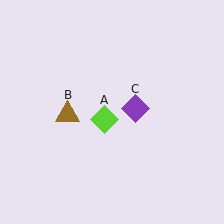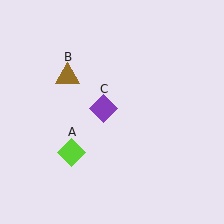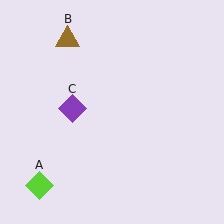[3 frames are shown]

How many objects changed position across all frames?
3 objects changed position: lime diamond (object A), brown triangle (object B), purple diamond (object C).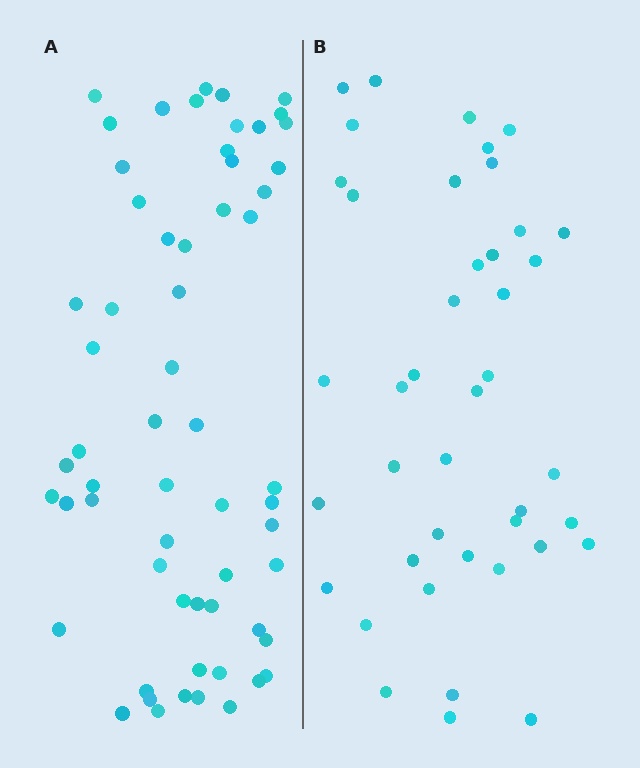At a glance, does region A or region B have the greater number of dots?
Region A (the left region) has more dots.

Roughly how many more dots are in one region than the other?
Region A has approximately 20 more dots than region B.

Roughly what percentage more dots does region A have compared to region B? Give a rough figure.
About 45% more.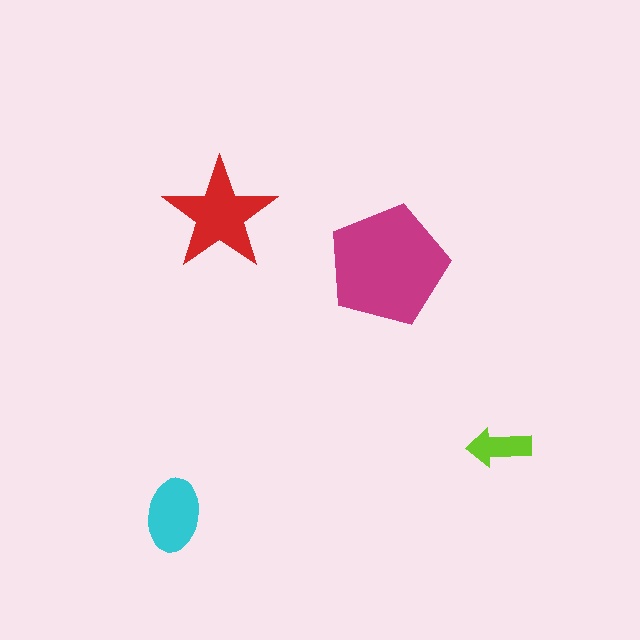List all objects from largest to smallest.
The magenta pentagon, the red star, the cyan ellipse, the lime arrow.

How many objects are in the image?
There are 4 objects in the image.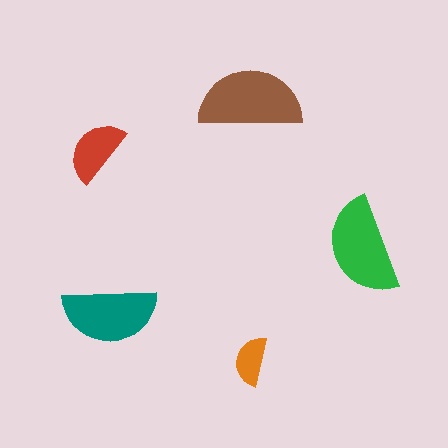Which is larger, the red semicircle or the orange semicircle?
The red one.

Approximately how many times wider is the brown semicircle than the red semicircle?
About 1.5 times wider.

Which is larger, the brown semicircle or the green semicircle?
The brown one.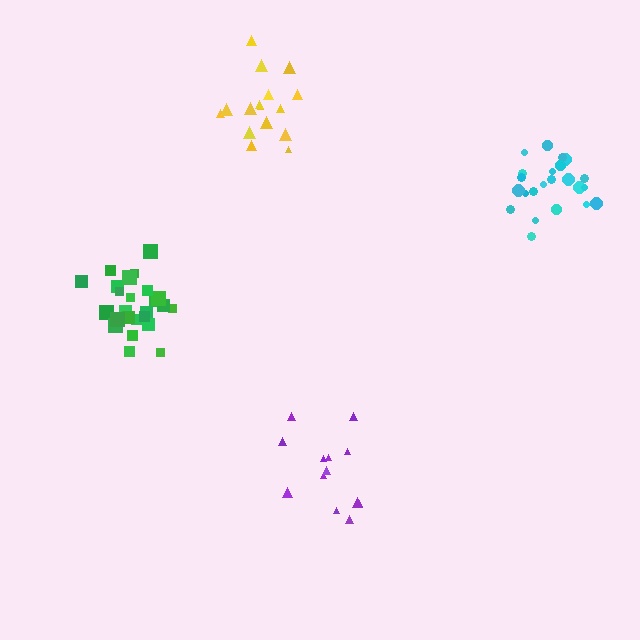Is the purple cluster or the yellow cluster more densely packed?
Yellow.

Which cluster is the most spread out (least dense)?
Purple.